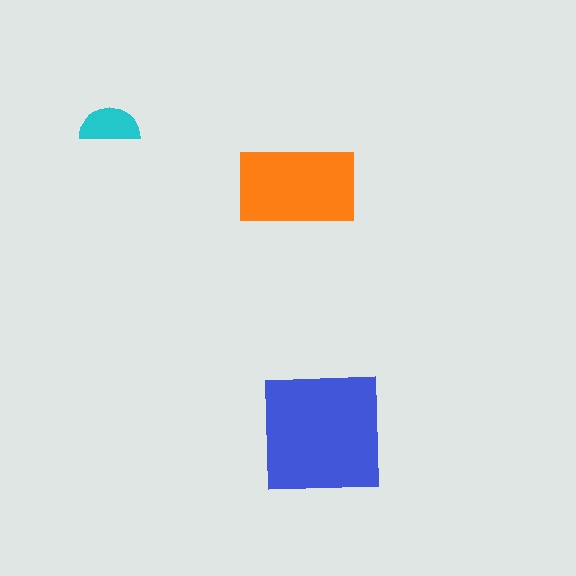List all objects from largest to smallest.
The blue square, the orange rectangle, the cyan semicircle.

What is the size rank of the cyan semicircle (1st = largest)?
3rd.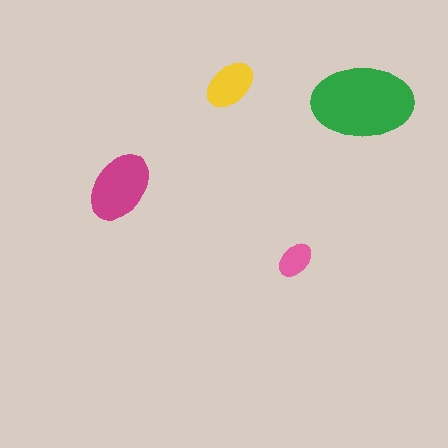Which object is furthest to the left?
The magenta ellipse is leftmost.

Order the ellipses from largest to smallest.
the green one, the magenta one, the yellow one, the pink one.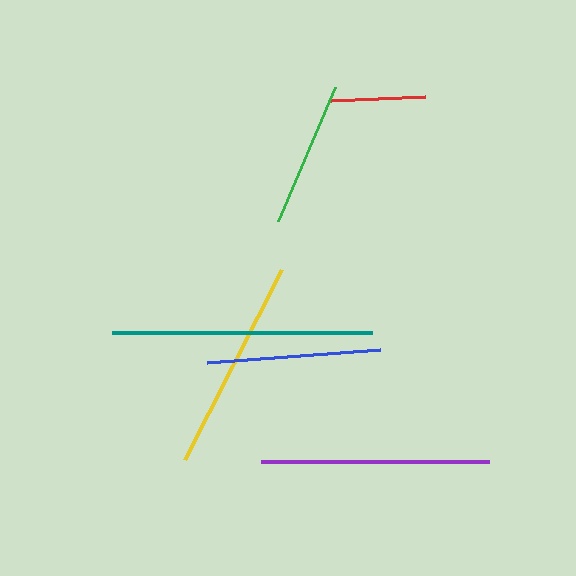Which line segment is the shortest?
The red line is the shortest at approximately 94 pixels.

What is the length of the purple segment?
The purple segment is approximately 228 pixels long.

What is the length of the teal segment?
The teal segment is approximately 260 pixels long.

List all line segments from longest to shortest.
From longest to shortest: teal, purple, yellow, blue, green, red.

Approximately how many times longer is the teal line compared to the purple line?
The teal line is approximately 1.1 times the length of the purple line.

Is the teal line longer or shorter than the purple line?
The teal line is longer than the purple line.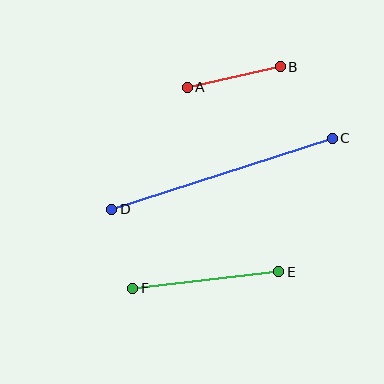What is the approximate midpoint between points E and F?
The midpoint is at approximately (206, 280) pixels.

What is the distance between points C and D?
The distance is approximately 232 pixels.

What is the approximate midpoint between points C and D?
The midpoint is at approximately (222, 174) pixels.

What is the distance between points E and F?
The distance is approximately 147 pixels.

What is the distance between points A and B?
The distance is approximately 95 pixels.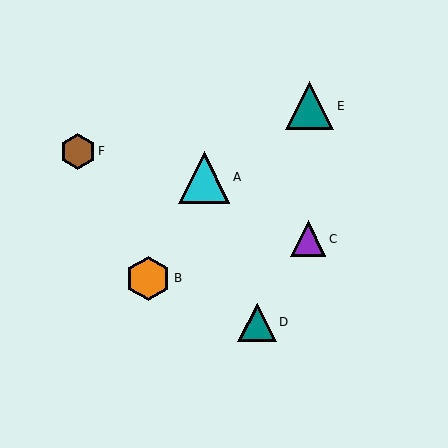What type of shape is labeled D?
Shape D is a teal triangle.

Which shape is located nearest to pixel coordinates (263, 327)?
The teal triangle (labeled D) at (257, 322) is nearest to that location.